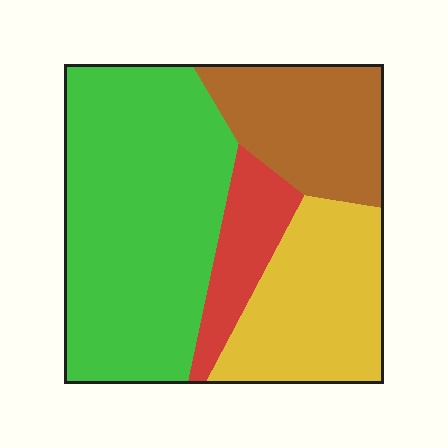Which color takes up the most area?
Green, at roughly 45%.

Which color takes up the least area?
Red, at roughly 10%.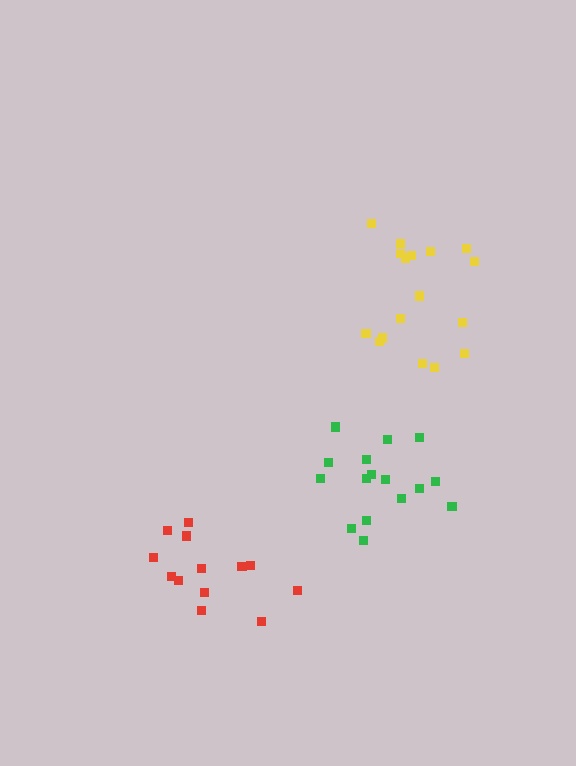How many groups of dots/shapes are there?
There are 3 groups.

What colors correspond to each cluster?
The clusters are colored: red, green, yellow.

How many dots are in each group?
Group 1: 13 dots, Group 2: 16 dots, Group 3: 17 dots (46 total).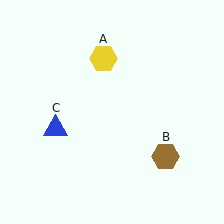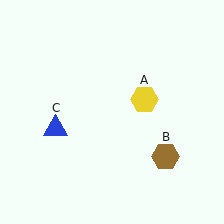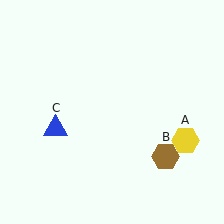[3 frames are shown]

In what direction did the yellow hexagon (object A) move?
The yellow hexagon (object A) moved down and to the right.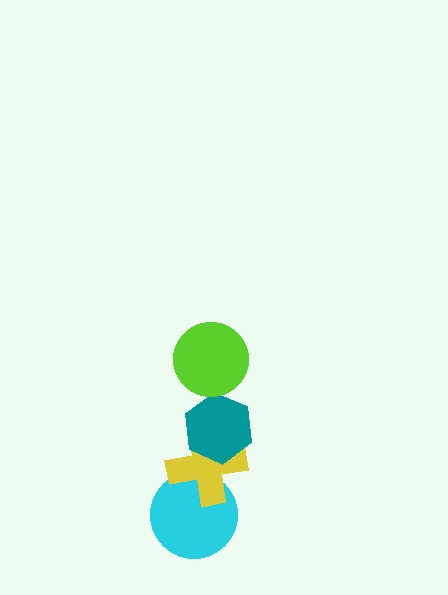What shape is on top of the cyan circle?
The yellow cross is on top of the cyan circle.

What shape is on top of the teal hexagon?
The lime circle is on top of the teal hexagon.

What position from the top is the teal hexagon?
The teal hexagon is 2nd from the top.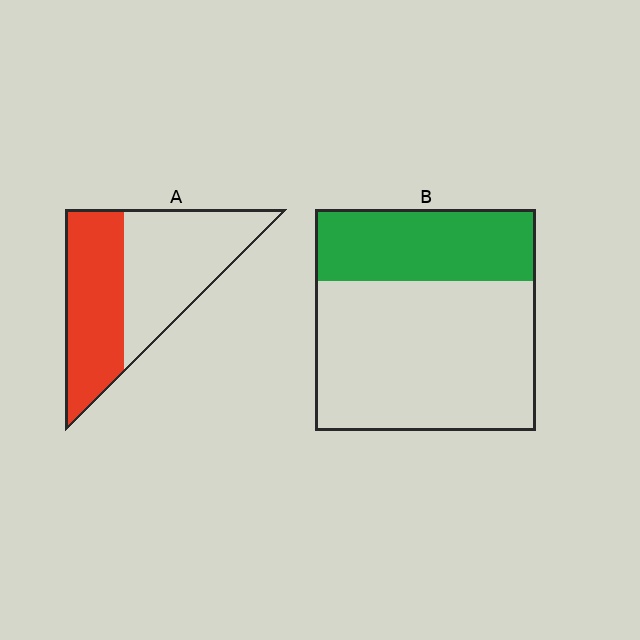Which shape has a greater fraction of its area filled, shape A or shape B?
Shape A.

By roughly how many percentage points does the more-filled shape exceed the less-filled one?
By roughly 15 percentage points (A over B).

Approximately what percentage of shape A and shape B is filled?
A is approximately 45% and B is approximately 30%.